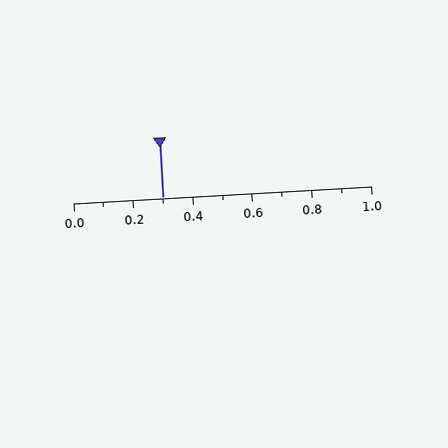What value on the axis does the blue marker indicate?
The marker indicates approximately 0.3.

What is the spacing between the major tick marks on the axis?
The major ticks are spaced 0.2 apart.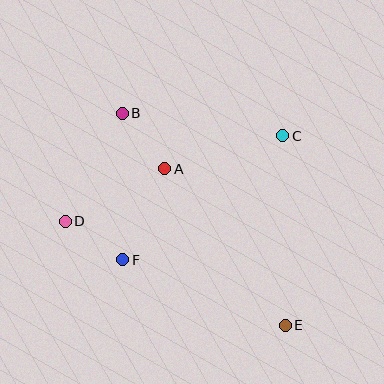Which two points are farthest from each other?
Points B and E are farthest from each other.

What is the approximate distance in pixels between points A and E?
The distance between A and E is approximately 198 pixels.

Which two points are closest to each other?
Points D and F are closest to each other.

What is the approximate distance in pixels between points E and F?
The distance between E and F is approximately 175 pixels.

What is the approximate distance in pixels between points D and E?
The distance between D and E is approximately 244 pixels.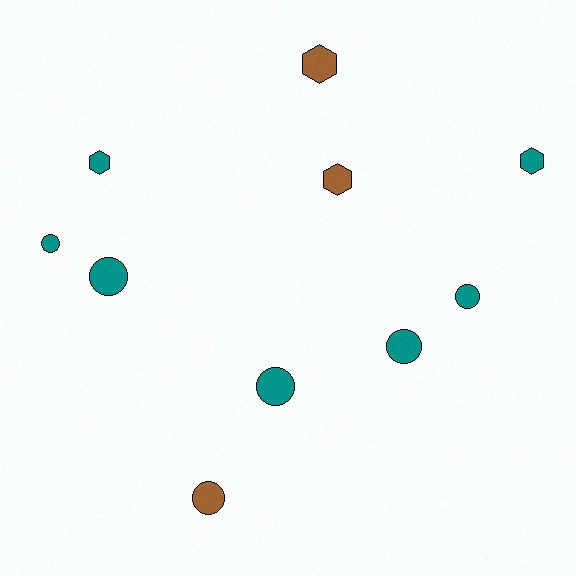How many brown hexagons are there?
There are 2 brown hexagons.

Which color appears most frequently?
Teal, with 7 objects.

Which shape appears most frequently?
Circle, with 6 objects.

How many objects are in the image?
There are 10 objects.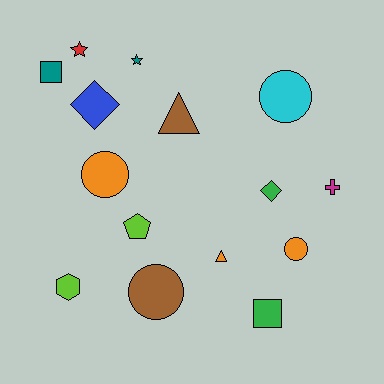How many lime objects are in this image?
There are 2 lime objects.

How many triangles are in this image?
There are 2 triangles.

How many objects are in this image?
There are 15 objects.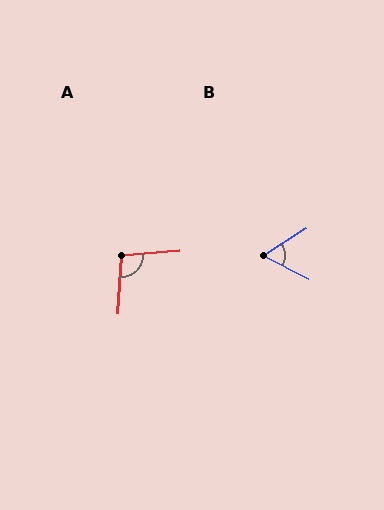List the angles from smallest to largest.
B (60°), A (98°).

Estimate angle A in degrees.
Approximately 98 degrees.